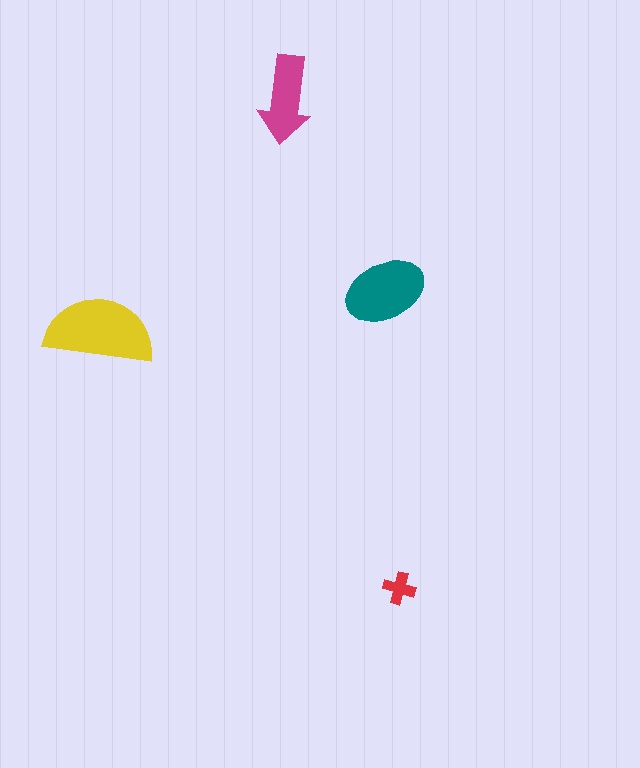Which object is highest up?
The magenta arrow is topmost.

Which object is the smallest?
The red cross.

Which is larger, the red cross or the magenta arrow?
The magenta arrow.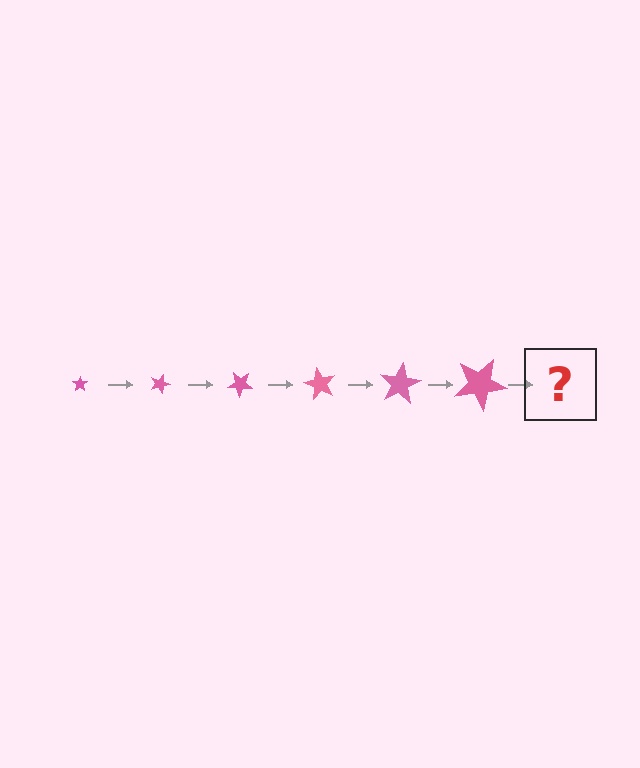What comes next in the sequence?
The next element should be a star, larger than the previous one and rotated 120 degrees from the start.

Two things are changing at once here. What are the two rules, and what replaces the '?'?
The two rules are that the star grows larger each step and it rotates 20 degrees each step. The '?' should be a star, larger than the previous one and rotated 120 degrees from the start.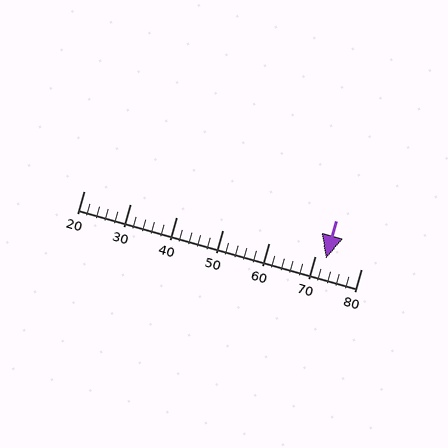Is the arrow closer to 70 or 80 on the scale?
The arrow is closer to 70.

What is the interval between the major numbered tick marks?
The major tick marks are spaced 10 units apart.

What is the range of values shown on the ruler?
The ruler shows values from 20 to 80.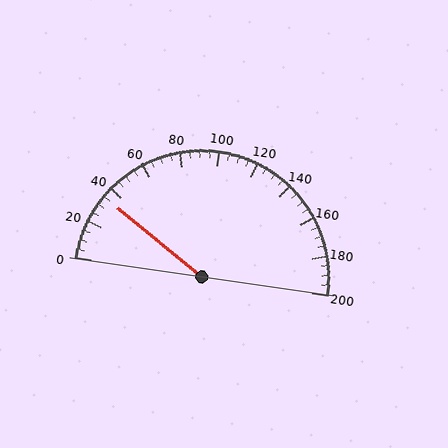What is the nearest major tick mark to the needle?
The nearest major tick mark is 40.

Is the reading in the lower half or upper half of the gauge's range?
The reading is in the lower half of the range (0 to 200).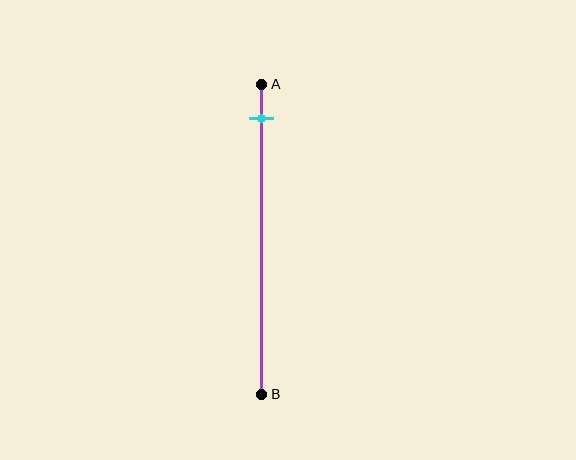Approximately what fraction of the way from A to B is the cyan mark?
The cyan mark is approximately 10% of the way from A to B.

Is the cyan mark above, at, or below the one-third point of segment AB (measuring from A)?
The cyan mark is above the one-third point of segment AB.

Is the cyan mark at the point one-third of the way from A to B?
No, the mark is at about 10% from A, not at the 33% one-third point.